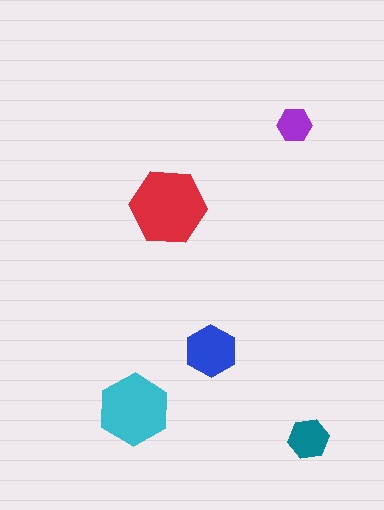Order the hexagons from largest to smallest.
the red one, the cyan one, the blue one, the teal one, the purple one.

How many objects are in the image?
There are 5 objects in the image.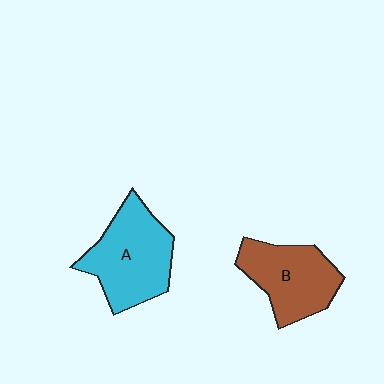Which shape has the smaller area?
Shape B (brown).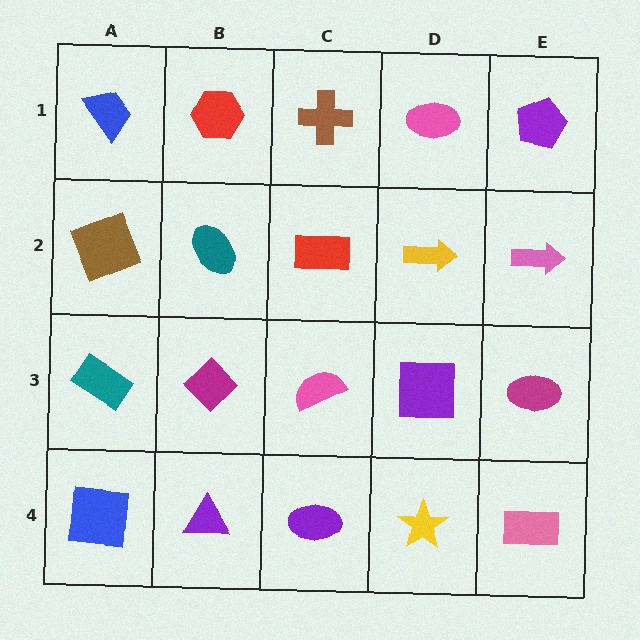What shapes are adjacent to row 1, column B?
A teal ellipse (row 2, column B), a blue trapezoid (row 1, column A), a brown cross (row 1, column C).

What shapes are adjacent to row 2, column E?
A purple pentagon (row 1, column E), a magenta ellipse (row 3, column E), a yellow arrow (row 2, column D).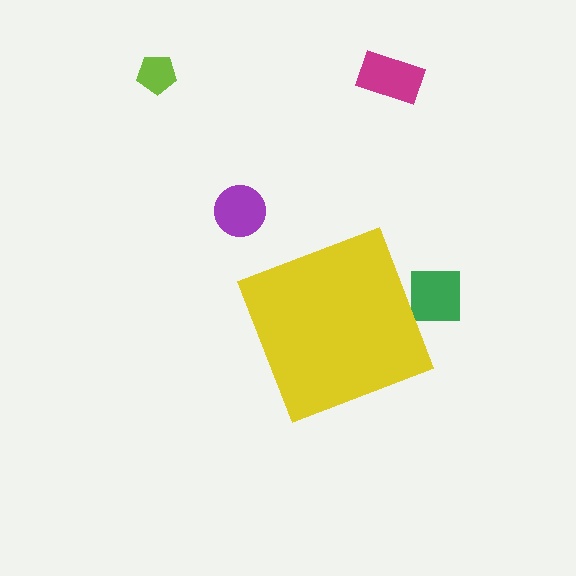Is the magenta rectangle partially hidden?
No, the magenta rectangle is fully visible.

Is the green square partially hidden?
Yes, the green square is partially hidden behind the yellow diamond.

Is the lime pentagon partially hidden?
No, the lime pentagon is fully visible.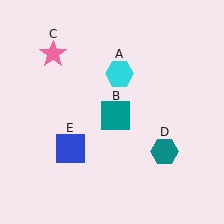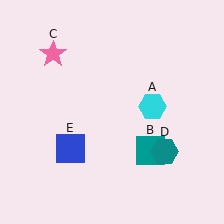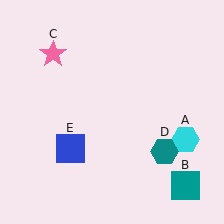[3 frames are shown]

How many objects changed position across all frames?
2 objects changed position: cyan hexagon (object A), teal square (object B).